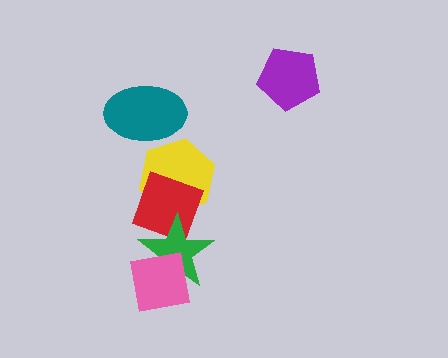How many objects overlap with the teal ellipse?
1 object overlaps with the teal ellipse.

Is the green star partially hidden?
Yes, it is partially covered by another shape.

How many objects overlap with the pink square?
1 object overlaps with the pink square.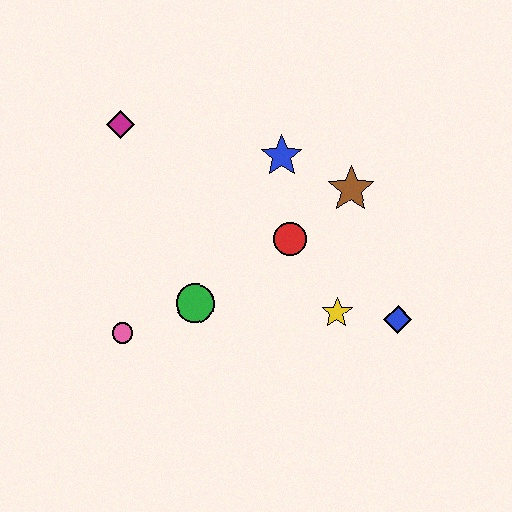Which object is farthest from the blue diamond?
The magenta diamond is farthest from the blue diamond.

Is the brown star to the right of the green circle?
Yes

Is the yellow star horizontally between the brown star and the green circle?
Yes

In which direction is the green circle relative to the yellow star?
The green circle is to the left of the yellow star.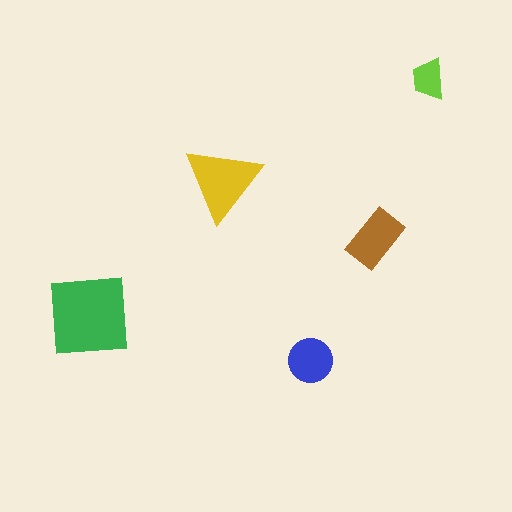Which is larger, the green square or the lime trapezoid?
The green square.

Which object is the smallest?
The lime trapezoid.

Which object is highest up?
The lime trapezoid is topmost.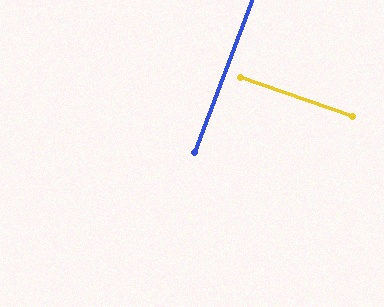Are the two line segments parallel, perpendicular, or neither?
Perpendicular — they meet at approximately 89°.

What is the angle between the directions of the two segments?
Approximately 89 degrees.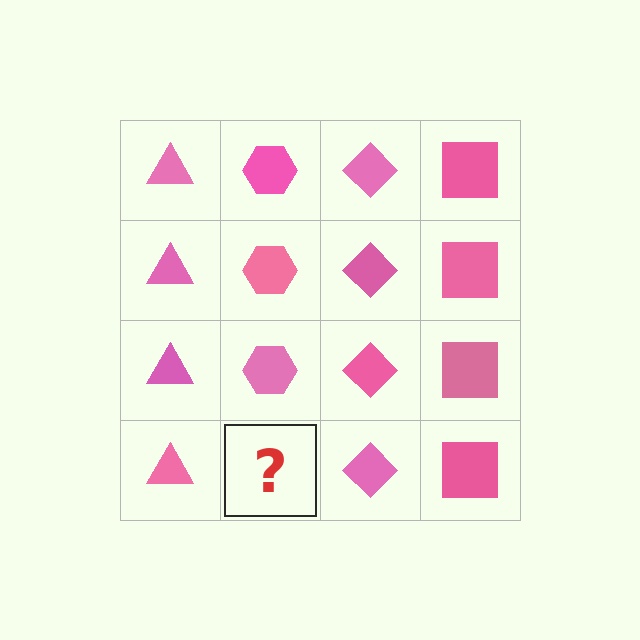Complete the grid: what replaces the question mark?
The question mark should be replaced with a pink hexagon.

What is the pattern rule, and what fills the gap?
The rule is that each column has a consistent shape. The gap should be filled with a pink hexagon.